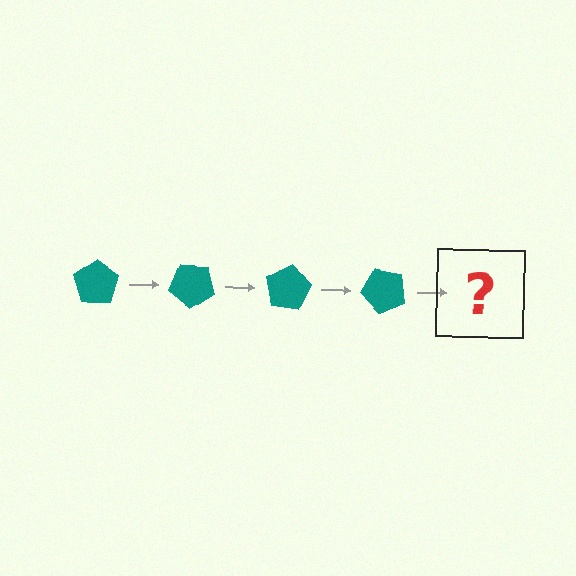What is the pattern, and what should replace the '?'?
The pattern is that the pentagon rotates 40 degrees each step. The '?' should be a teal pentagon rotated 160 degrees.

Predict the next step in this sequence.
The next step is a teal pentagon rotated 160 degrees.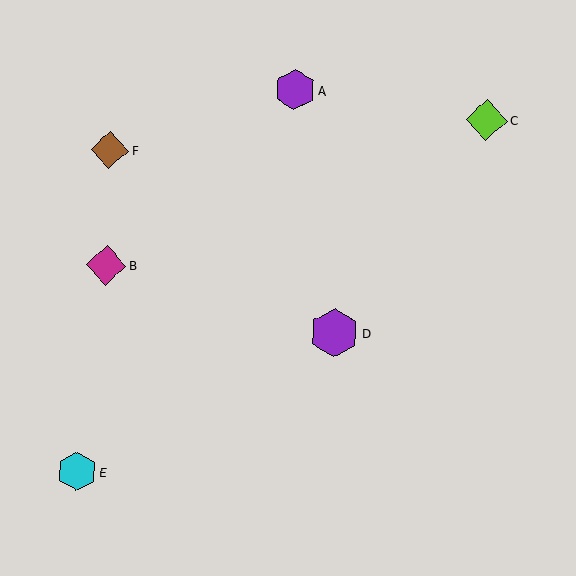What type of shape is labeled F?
Shape F is a brown diamond.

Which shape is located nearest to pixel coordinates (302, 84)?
The purple hexagon (labeled A) at (295, 90) is nearest to that location.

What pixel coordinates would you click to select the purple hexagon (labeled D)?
Click at (335, 333) to select the purple hexagon D.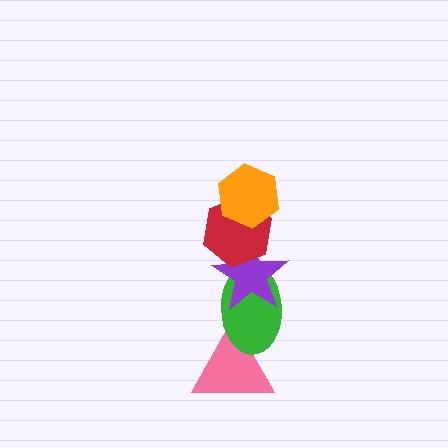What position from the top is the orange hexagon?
The orange hexagon is 1st from the top.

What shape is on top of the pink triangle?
The green ellipse is on top of the pink triangle.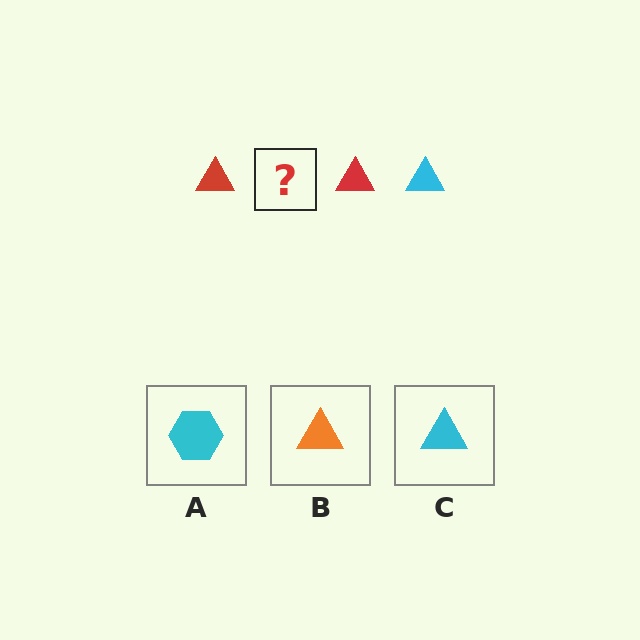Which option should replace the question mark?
Option C.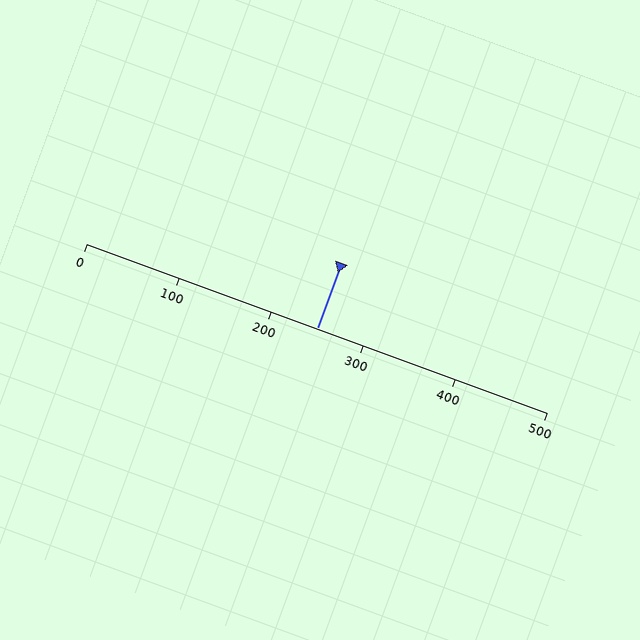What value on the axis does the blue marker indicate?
The marker indicates approximately 250.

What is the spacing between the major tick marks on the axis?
The major ticks are spaced 100 apart.